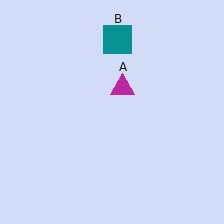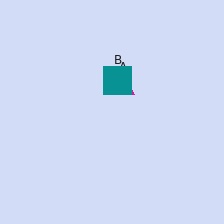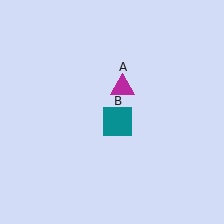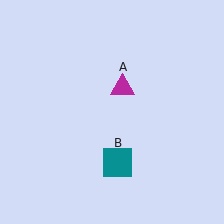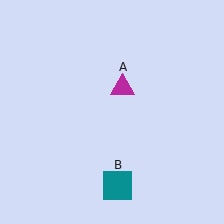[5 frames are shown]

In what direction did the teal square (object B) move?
The teal square (object B) moved down.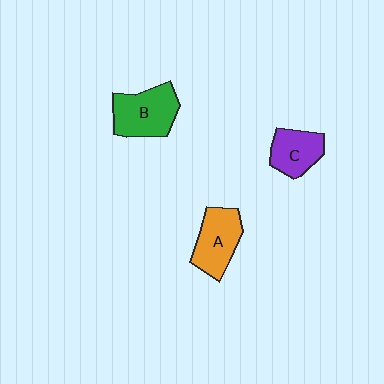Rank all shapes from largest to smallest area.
From largest to smallest: B (green), A (orange), C (purple).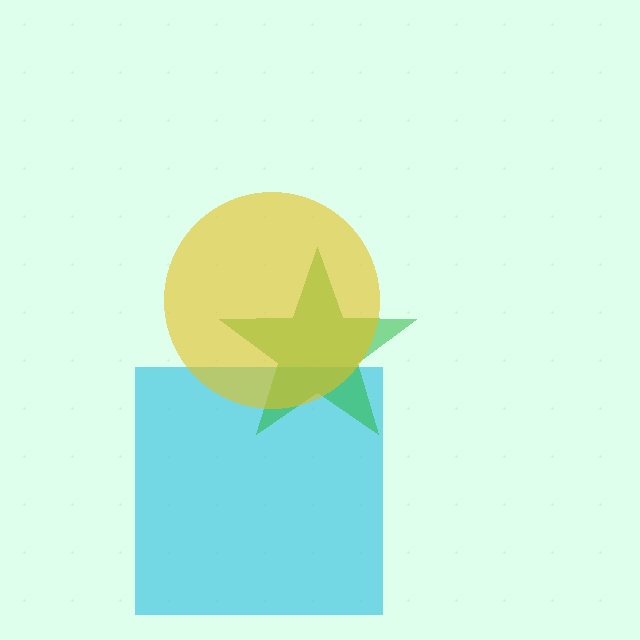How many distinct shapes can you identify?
There are 3 distinct shapes: a cyan square, a green star, a yellow circle.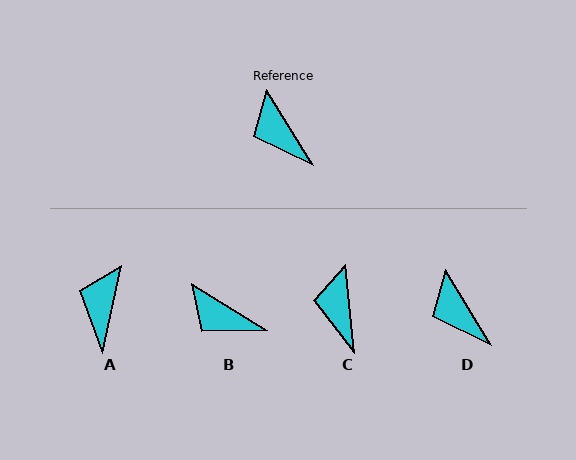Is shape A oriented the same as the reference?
No, it is off by about 43 degrees.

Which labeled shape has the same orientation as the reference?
D.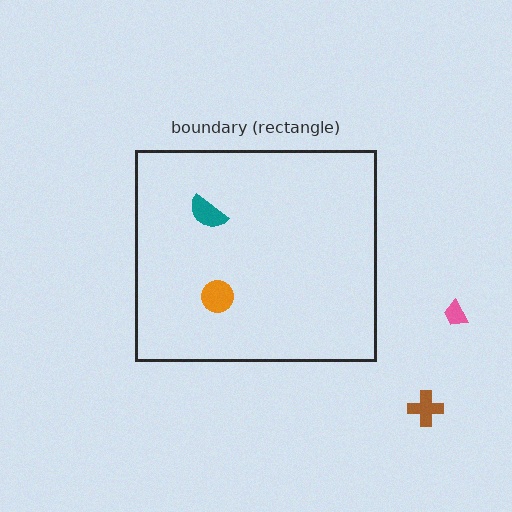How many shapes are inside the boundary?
2 inside, 2 outside.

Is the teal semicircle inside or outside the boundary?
Inside.